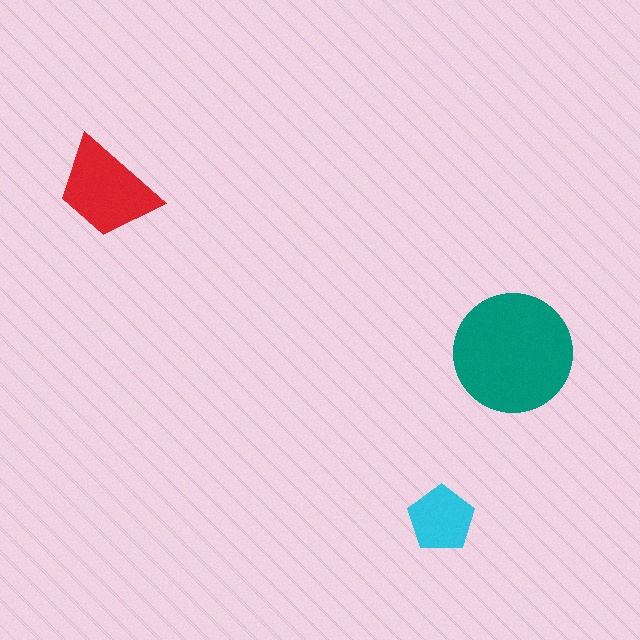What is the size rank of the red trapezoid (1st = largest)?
2nd.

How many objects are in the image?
There are 3 objects in the image.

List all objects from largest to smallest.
The teal circle, the red trapezoid, the cyan pentagon.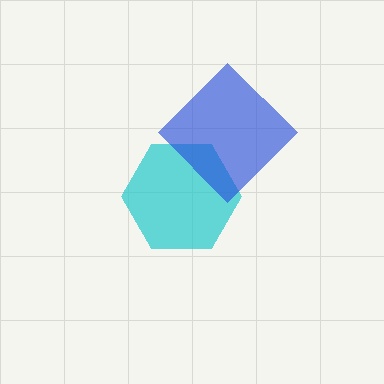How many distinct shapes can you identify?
There are 2 distinct shapes: a cyan hexagon, a blue diamond.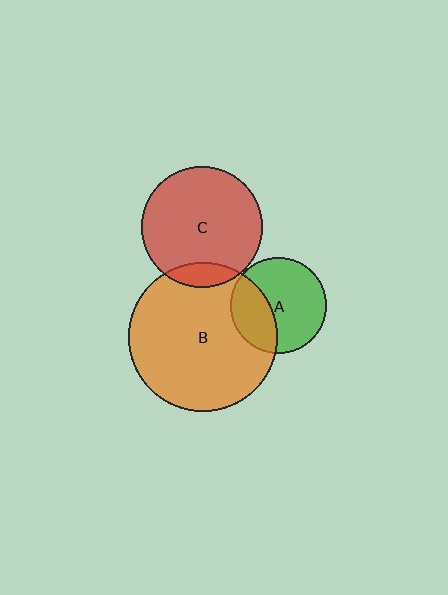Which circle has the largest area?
Circle B (orange).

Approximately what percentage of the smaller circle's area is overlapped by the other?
Approximately 35%.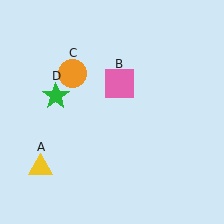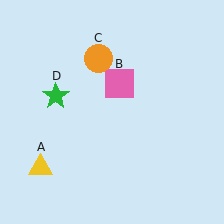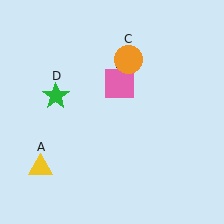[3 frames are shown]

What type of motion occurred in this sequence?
The orange circle (object C) rotated clockwise around the center of the scene.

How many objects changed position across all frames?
1 object changed position: orange circle (object C).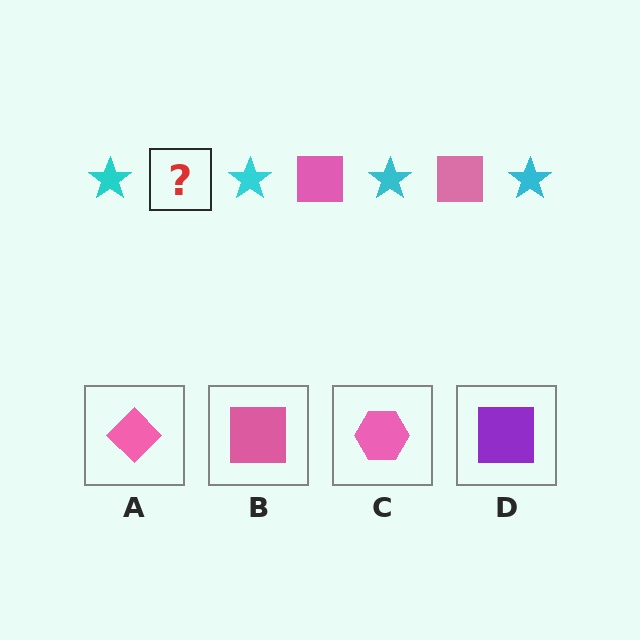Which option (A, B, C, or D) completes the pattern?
B.